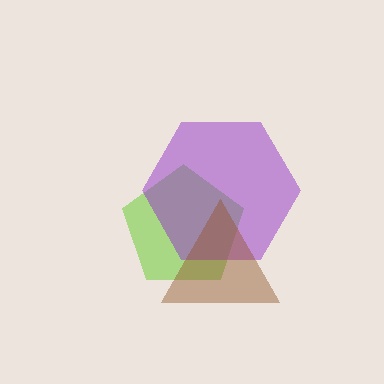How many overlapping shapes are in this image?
There are 3 overlapping shapes in the image.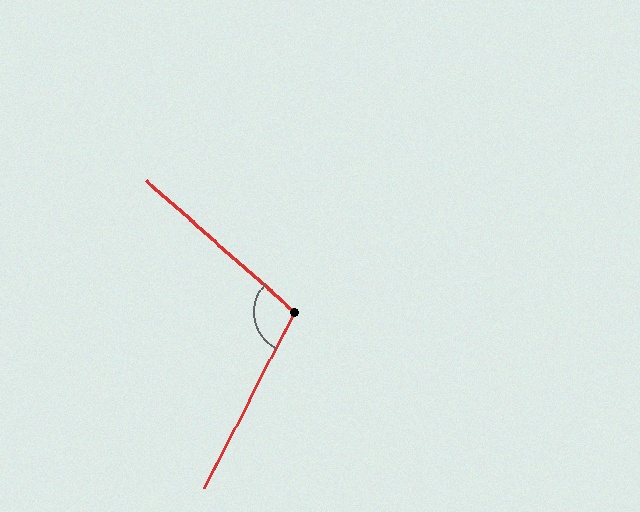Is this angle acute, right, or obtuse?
It is obtuse.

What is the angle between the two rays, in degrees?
Approximately 105 degrees.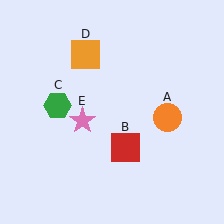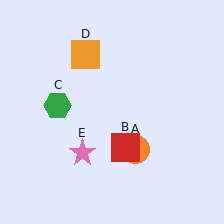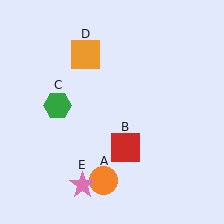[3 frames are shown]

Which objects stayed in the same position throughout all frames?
Red square (object B) and green hexagon (object C) and orange square (object D) remained stationary.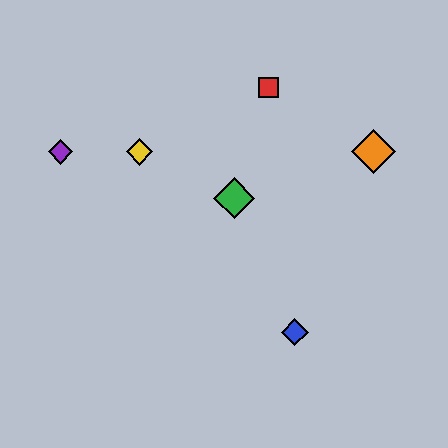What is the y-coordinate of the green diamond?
The green diamond is at y≈198.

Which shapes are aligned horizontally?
The yellow diamond, the purple diamond, the orange diamond are aligned horizontally.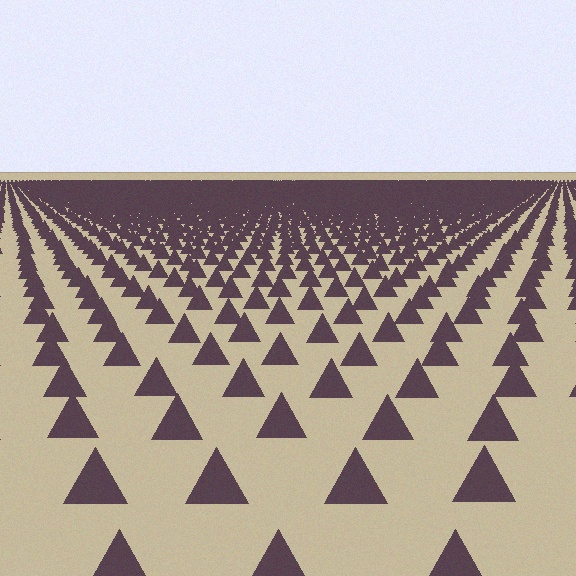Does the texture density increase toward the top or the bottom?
Density increases toward the top.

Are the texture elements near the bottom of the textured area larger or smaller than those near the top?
Larger. Near the bottom, elements are closer to the viewer and appear at a bigger on-screen size.